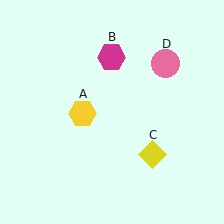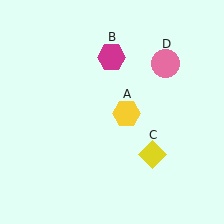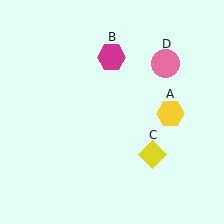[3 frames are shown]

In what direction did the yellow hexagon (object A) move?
The yellow hexagon (object A) moved right.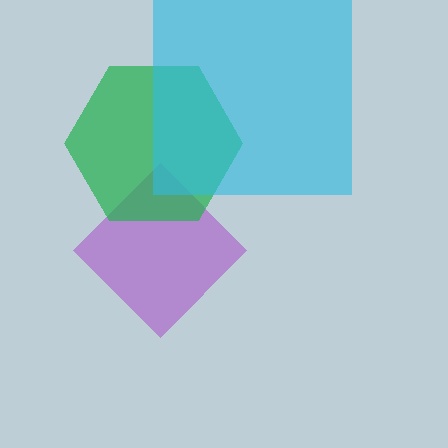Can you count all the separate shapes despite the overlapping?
Yes, there are 3 separate shapes.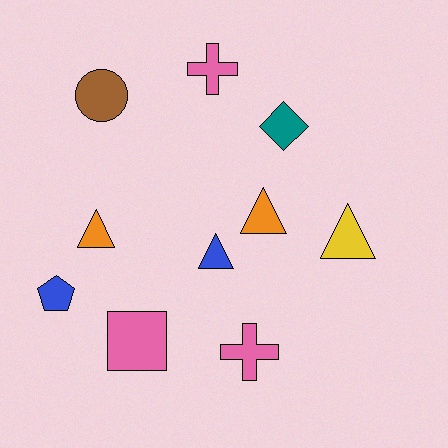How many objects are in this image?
There are 10 objects.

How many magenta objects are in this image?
There are no magenta objects.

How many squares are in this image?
There is 1 square.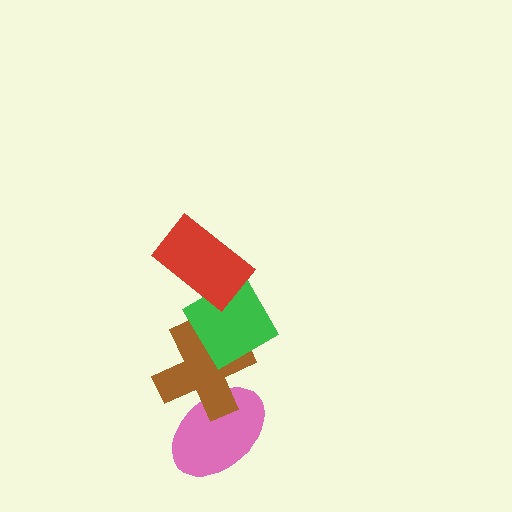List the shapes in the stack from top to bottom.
From top to bottom: the red rectangle, the green diamond, the brown cross, the pink ellipse.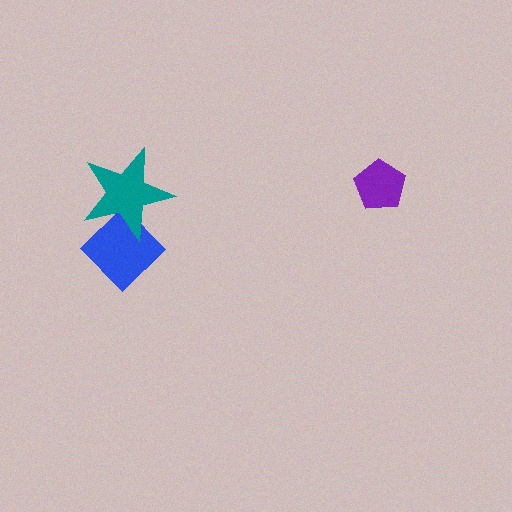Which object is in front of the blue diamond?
The teal star is in front of the blue diamond.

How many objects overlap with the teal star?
1 object overlaps with the teal star.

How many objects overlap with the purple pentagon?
0 objects overlap with the purple pentagon.